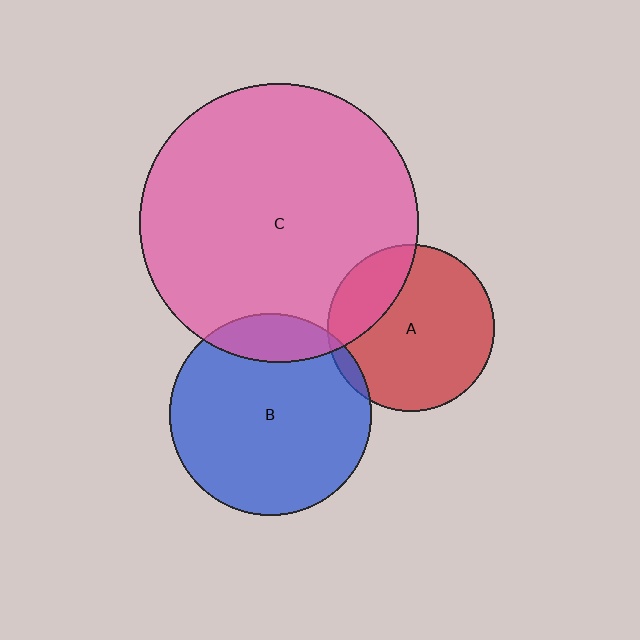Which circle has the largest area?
Circle C (pink).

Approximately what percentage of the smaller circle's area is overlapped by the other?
Approximately 15%.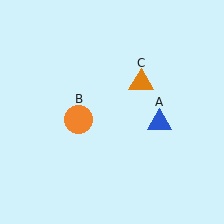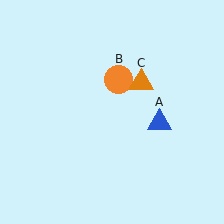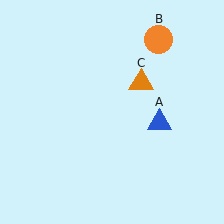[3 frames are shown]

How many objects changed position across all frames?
1 object changed position: orange circle (object B).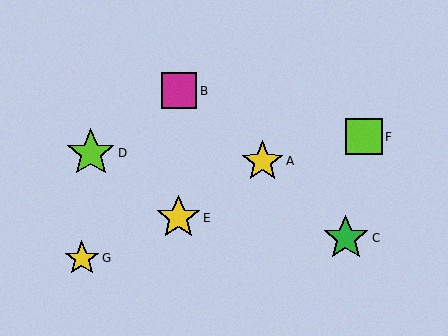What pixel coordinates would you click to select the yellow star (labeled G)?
Click at (82, 258) to select the yellow star G.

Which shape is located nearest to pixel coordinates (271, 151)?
The yellow star (labeled A) at (263, 161) is nearest to that location.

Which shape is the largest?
The lime star (labeled D) is the largest.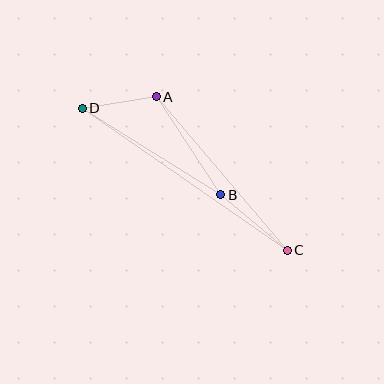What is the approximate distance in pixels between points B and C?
The distance between B and C is approximately 86 pixels.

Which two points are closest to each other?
Points A and D are closest to each other.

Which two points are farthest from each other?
Points C and D are farthest from each other.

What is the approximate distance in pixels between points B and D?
The distance between B and D is approximately 163 pixels.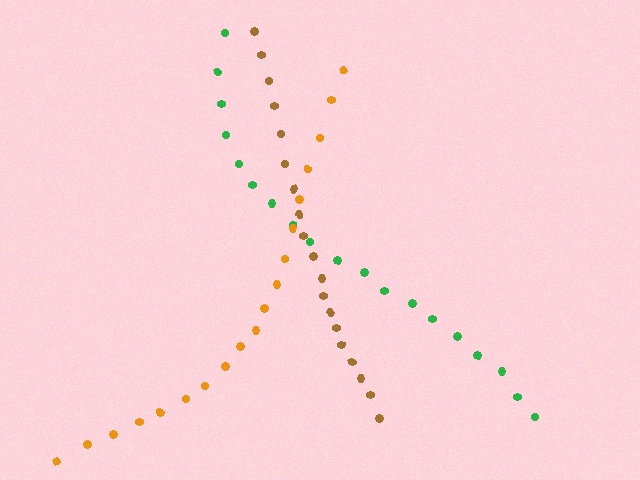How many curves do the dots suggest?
There are 3 distinct paths.